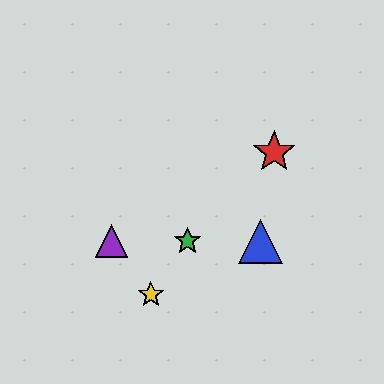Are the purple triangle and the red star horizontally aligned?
No, the purple triangle is at y≈241 and the red star is at y≈152.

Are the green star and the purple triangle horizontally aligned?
Yes, both are at y≈241.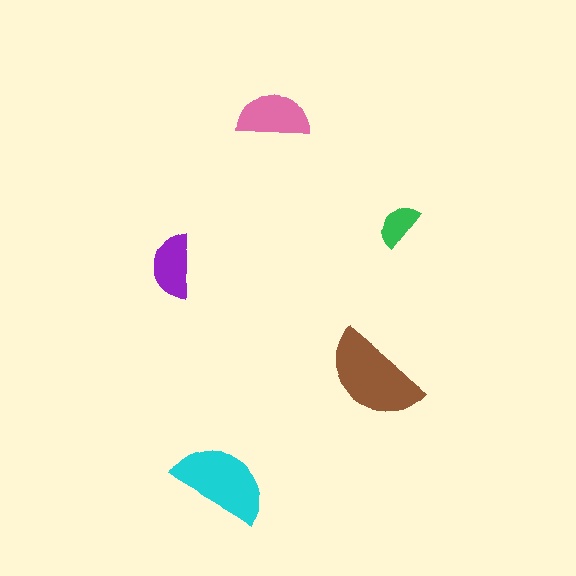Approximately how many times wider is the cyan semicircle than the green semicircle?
About 2 times wider.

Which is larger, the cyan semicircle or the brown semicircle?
The brown one.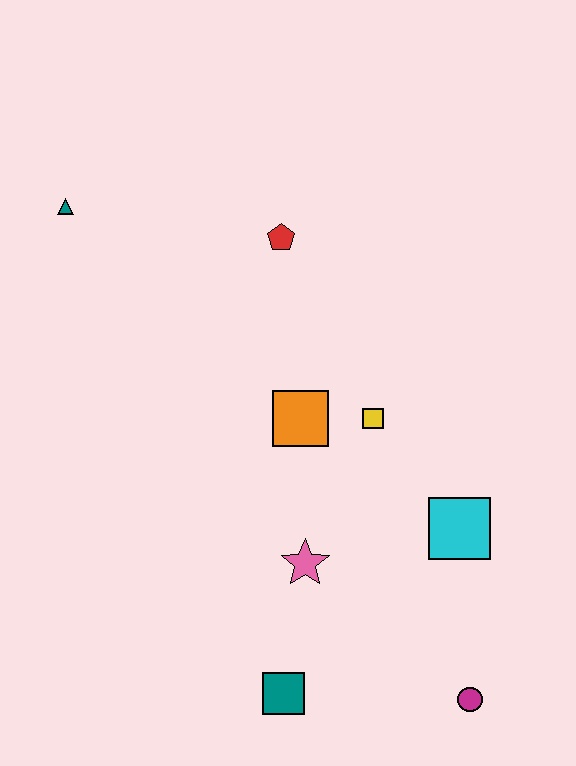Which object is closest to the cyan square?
The yellow square is closest to the cyan square.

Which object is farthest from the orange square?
The magenta circle is farthest from the orange square.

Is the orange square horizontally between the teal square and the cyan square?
Yes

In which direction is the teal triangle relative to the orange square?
The teal triangle is to the left of the orange square.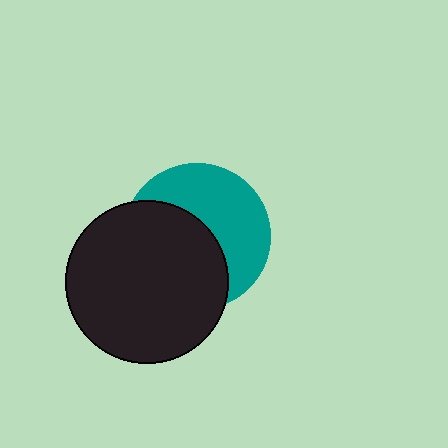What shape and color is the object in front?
The object in front is a black circle.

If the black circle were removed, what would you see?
You would see the complete teal circle.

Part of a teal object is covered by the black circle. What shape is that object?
It is a circle.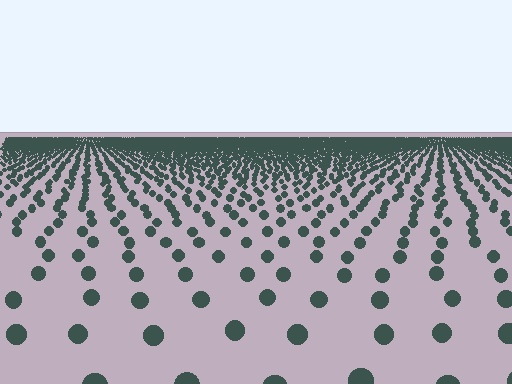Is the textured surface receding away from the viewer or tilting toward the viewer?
The surface is receding away from the viewer. Texture elements get smaller and denser toward the top.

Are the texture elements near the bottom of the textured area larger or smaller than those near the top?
Larger. Near the bottom, elements are closer to the viewer and appear at a bigger on-screen size.